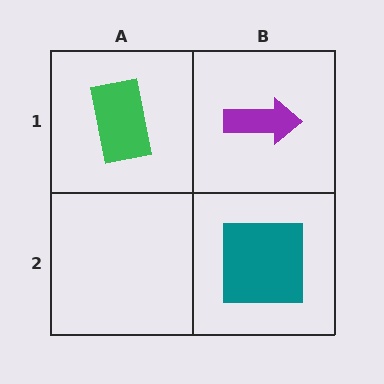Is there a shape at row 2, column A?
No, that cell is empty.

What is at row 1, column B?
A purple arrow.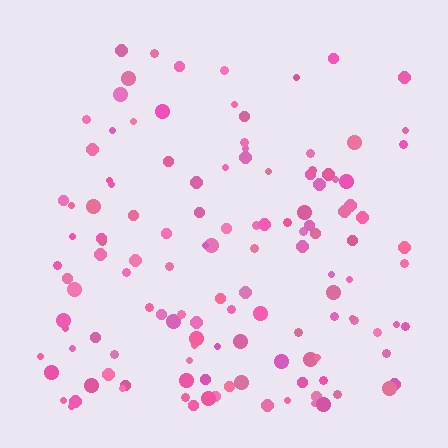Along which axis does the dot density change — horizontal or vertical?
Vertical.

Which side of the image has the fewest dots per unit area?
The top.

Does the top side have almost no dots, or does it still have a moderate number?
Still a moderate number, just noticeably fewer than the bottom.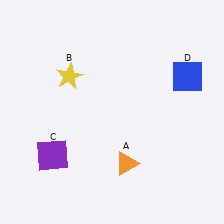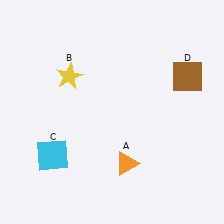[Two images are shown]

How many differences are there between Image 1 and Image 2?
There are 2 differences between the two images.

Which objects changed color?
C changed from purple to cyan. D changed from blue to brown.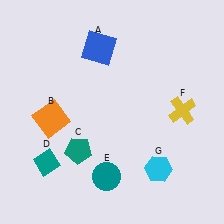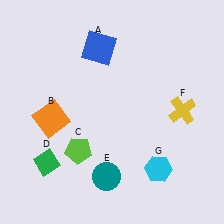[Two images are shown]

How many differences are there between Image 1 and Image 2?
There are 2 differences between the two images.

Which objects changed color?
C changed from teal to lime. D changed from teal to green.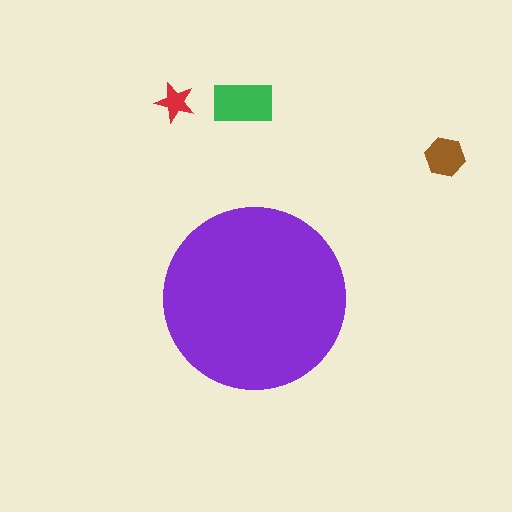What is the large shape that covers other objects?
A purple circle.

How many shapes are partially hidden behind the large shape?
0 shapes are partially hidden.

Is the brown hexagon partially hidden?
No, the brown hexagon is fully visible.